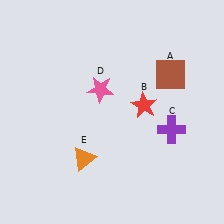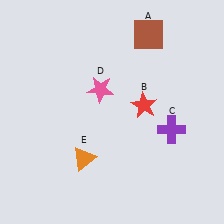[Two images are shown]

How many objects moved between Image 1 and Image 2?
1 object moved between the two images.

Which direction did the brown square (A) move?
The brown square (A) moved up.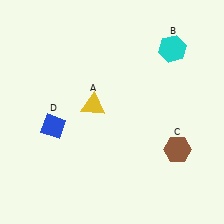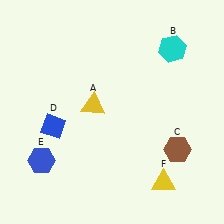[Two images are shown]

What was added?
A blue hexagon (E), a yellow triangle (F) were added in Image 2.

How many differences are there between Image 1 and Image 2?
There are 2 differences between the two images.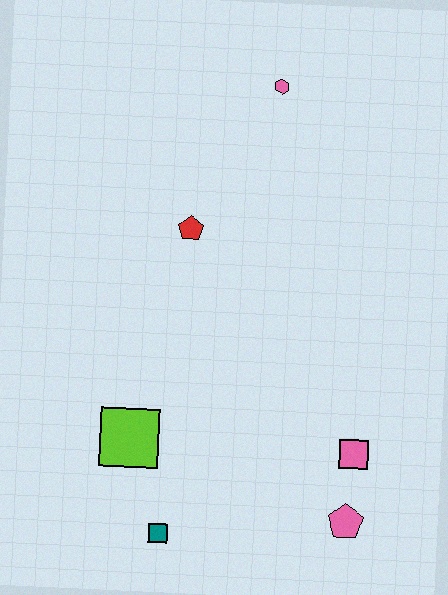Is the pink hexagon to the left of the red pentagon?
No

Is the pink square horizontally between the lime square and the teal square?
No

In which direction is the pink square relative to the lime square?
The pink square is to the right of the lime square.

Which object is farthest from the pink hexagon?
The teal square is farthest from the pink hexagon.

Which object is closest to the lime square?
The teal square is closest to the lime square.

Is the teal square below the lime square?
Yes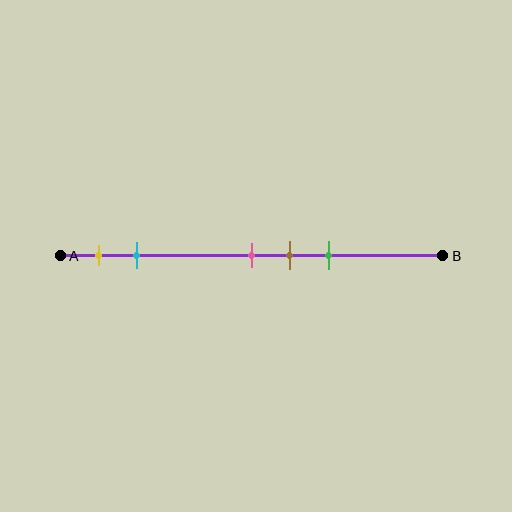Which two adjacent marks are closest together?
The pink and brown marks are the closest adjacent pair.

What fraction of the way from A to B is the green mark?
The green mark is approximately 70% (0.7) of the way from A to B.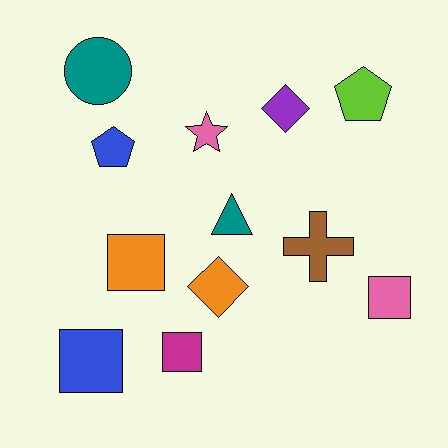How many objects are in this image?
There are 12 objects.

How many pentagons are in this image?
There are 2 pentagons.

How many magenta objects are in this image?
There is 1 magenta object.